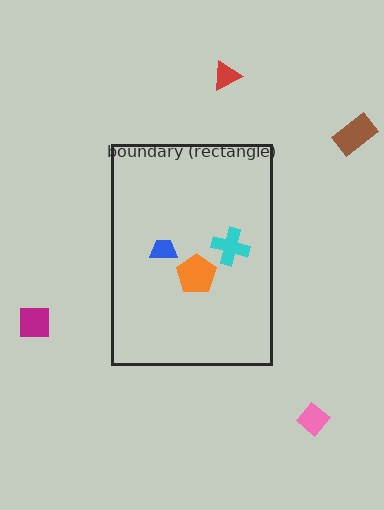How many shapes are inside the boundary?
3 inside, 4 outside.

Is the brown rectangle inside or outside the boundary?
Outside.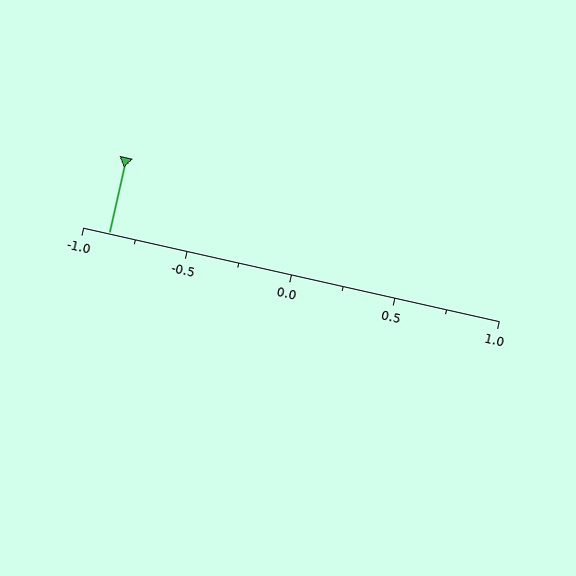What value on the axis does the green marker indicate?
The marker indicates approximately -0.88.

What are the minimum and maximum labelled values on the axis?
The axis runs from -1.0 to 1.0.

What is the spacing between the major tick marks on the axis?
The major ticks are spaced 0.5 apart.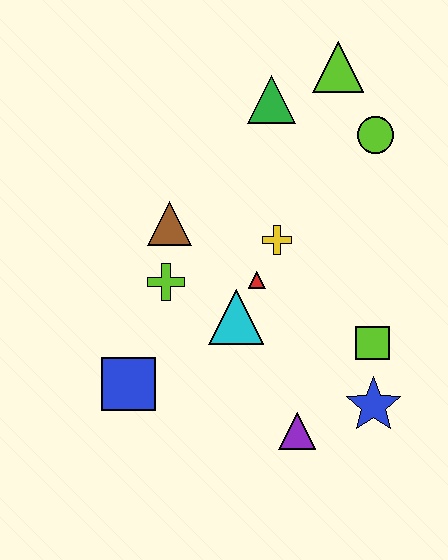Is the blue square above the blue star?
Yes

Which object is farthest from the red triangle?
The lime triangle is farthest from the red triangle.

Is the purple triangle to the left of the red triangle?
No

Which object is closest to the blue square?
The lime cross is closest to the blue square.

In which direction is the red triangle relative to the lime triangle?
The red triangle is below the lime triangle.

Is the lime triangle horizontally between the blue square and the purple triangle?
No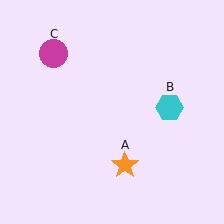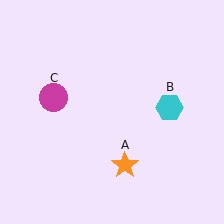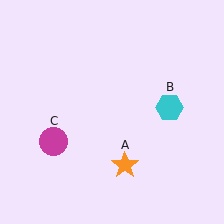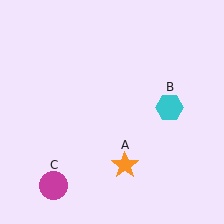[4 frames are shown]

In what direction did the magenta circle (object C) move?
The magenta circle (object C) moved down.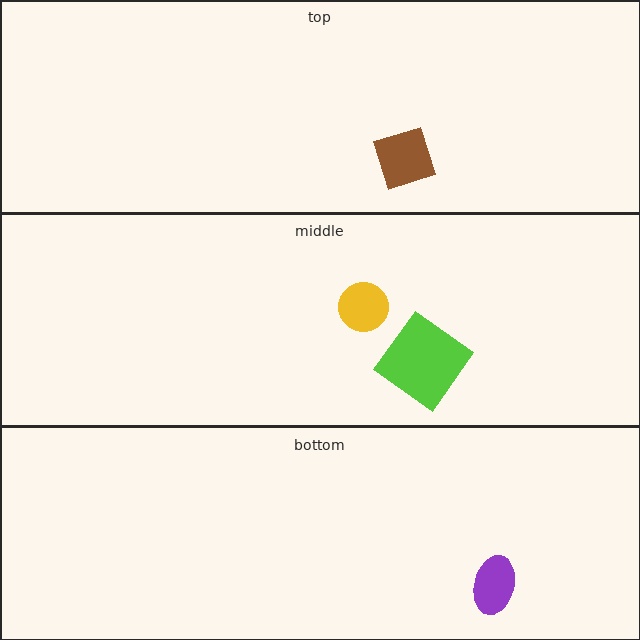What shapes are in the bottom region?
The purple ellipse.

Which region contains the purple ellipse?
The bottom region.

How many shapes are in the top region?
1.